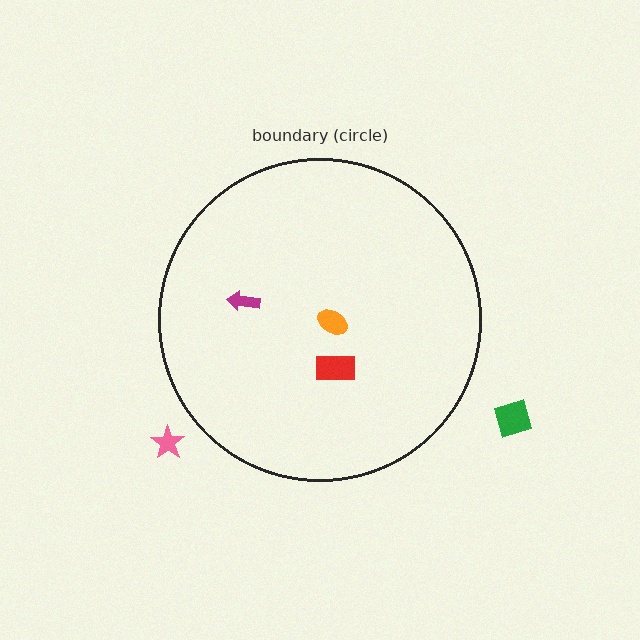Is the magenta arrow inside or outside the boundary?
Inside.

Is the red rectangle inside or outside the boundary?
Inside.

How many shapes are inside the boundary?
3 inside, 2 outside.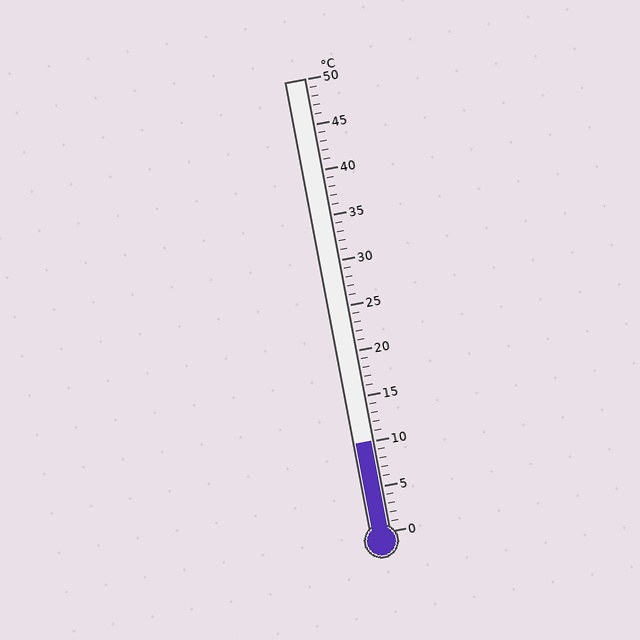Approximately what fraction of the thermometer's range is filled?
The thermometer is filled to approximately 20% of its range.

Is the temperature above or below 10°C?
The temperature is at 10°C.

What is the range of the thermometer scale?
The thermometer scale ranges from 0°C to 50°C.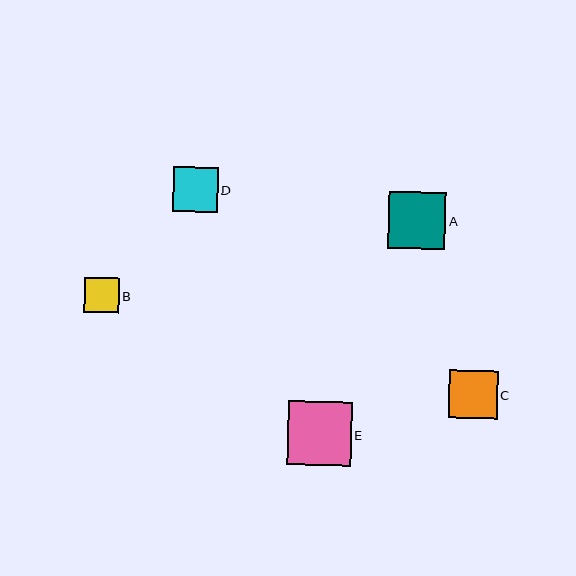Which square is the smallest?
Square B is the smallest with a size of approximately 35 pixels.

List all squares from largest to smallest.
From largest to smallest: E, A, C, D, B.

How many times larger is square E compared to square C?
Square E is approximately 1.3 times the size of square C.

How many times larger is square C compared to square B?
Square C is approximately 1.4 times the size of square B.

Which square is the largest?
Square E is the largest with a size of approximately 64 pixels.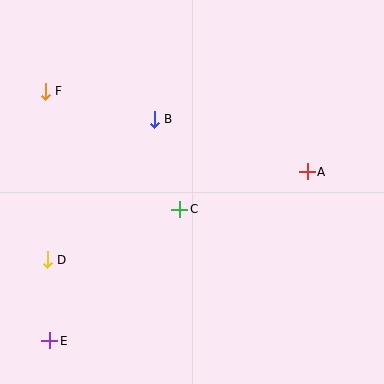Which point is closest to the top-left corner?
Point F is closest to the top-left corner.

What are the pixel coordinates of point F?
Point F is at (45, 91).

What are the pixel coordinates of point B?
Point B is at (154, 119).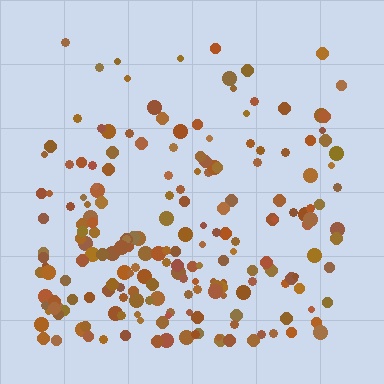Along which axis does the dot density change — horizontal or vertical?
Vertical.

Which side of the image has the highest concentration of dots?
The bottom.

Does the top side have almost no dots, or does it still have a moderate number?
Still a moderate number, just noticeably fewer than the bottom.